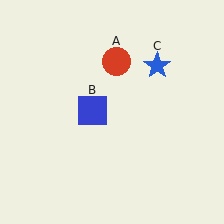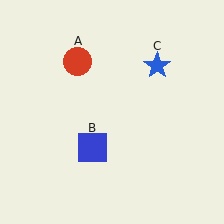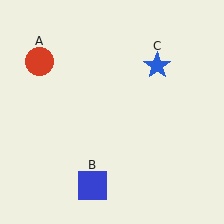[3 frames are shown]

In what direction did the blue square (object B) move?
The blue square (object B) moved down.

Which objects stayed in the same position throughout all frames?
Blue star (object C) remained stationary.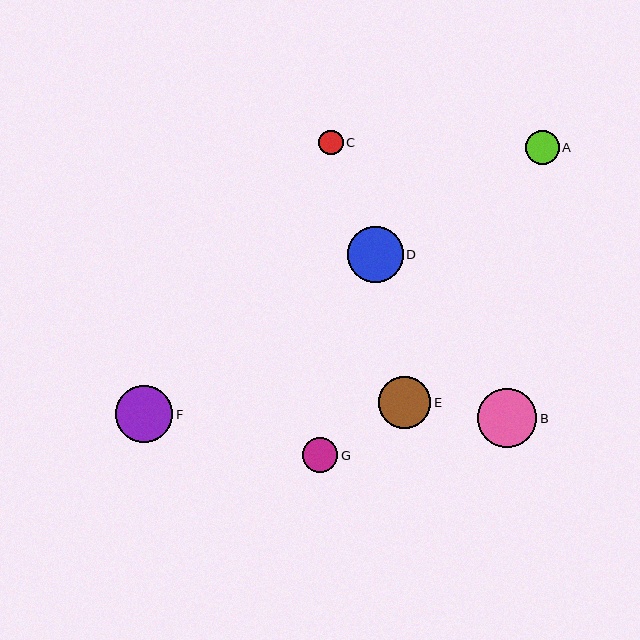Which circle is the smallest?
Circle C is the smallest with a size of approximately 24 pixels.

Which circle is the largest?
Circle B is the largest with a size of approximately 59 pixels.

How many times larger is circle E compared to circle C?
Circle E is approximately 2.2 times the size of circle C.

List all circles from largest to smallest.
From largest to smallest: B, F, D, E, G, A, C.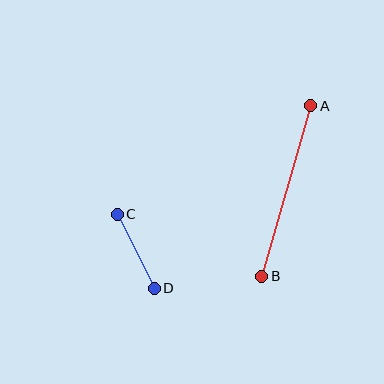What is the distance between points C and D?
The distance is approximately 83 pixels.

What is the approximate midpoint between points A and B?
The midpoint is at approximately (286, 191) pixels.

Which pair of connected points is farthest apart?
Points A and B are farthest apart.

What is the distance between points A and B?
The distance is approximately 177 pixels.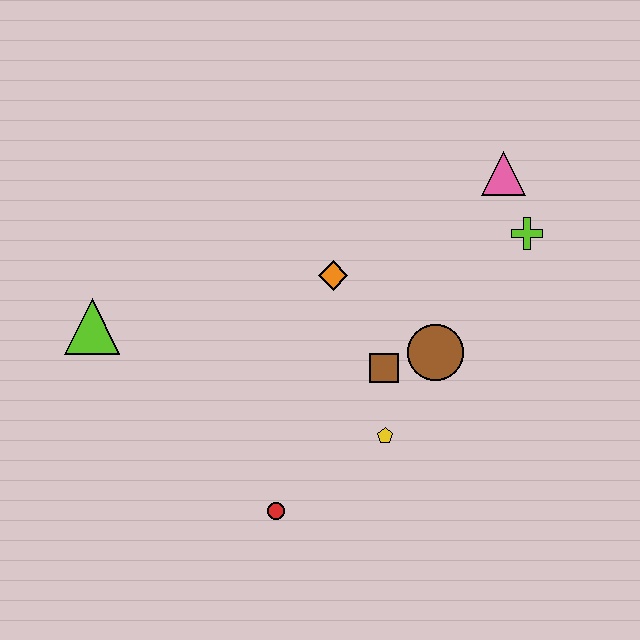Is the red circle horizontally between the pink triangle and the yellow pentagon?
No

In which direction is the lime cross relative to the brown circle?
The lime cross is above the brown circle.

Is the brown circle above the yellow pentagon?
Yes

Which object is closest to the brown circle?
The brown square is closest to the brown circle.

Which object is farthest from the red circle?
The pink triangle is farthest from the red circle.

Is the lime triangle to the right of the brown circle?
No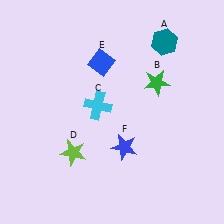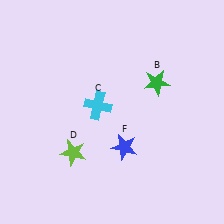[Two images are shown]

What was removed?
The teal hexagon (A), the blue diamond (E) were removed in Image 2.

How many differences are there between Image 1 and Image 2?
There are 2 differences between the two images.